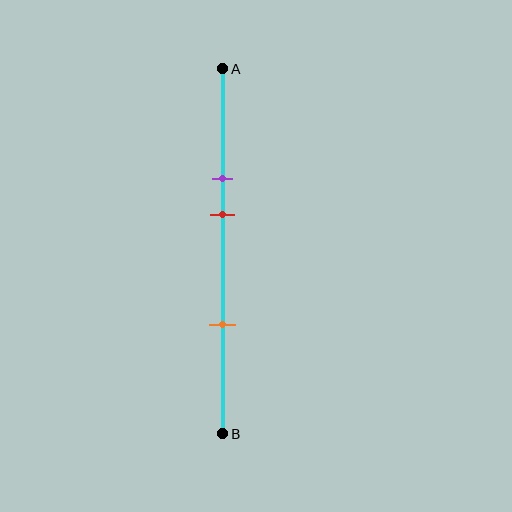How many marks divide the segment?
There are 3 marks dividing the segment.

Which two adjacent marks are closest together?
The purple and red marks are the closest adjacent pair.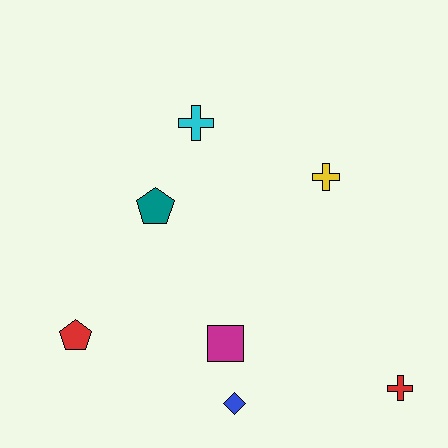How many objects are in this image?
There are 7 objects.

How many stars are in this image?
There are no stars.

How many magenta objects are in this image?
There is 1 magenta object.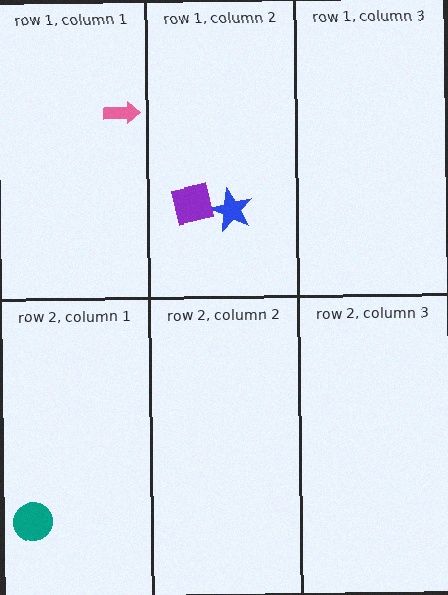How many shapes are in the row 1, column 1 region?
1.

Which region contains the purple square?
The row 1, column 2 region.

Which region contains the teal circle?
The row 2, column 1 region.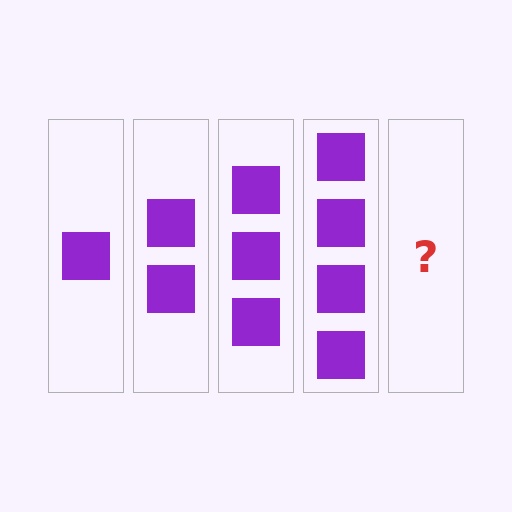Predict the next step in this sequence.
The next step is 5 squares.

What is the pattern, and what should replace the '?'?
The pattern is that each step adds one more square. The '?' should be 5 squares.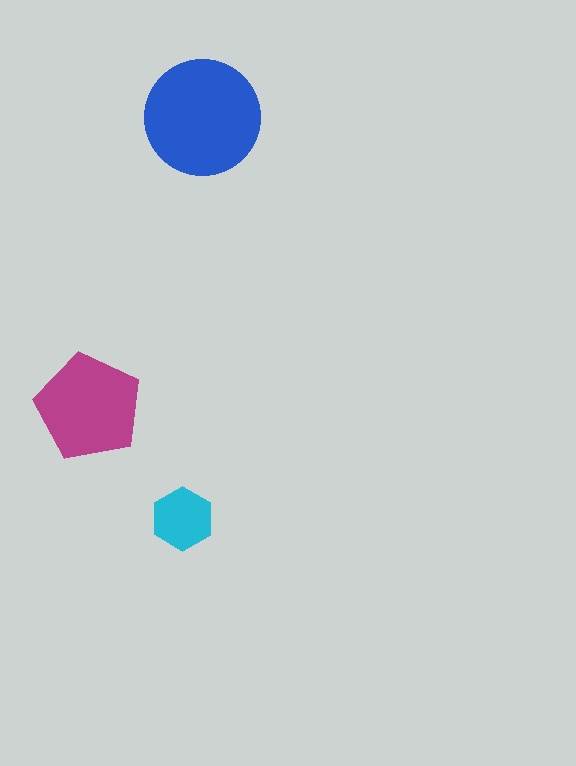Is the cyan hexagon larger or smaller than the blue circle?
Smaller.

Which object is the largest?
The blue circle.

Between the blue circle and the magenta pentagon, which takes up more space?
The blue circle.